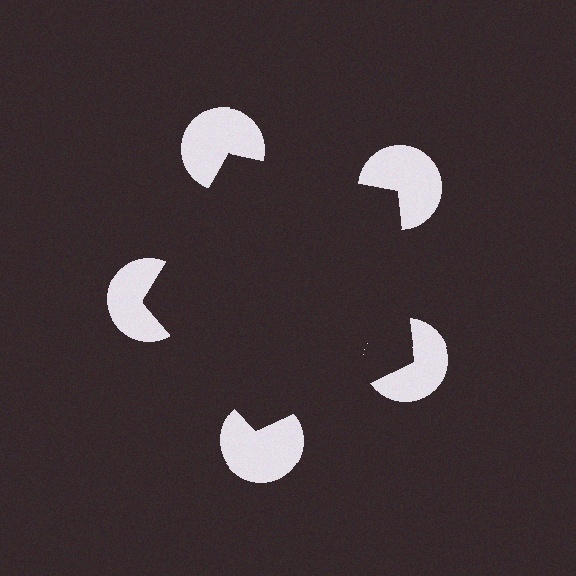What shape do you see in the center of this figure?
An illusory pentagon — its edges are inferred from the aligned wedge cuts in the pac-man discs, not physically drawn.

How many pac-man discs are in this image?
There are 5 — one at each vertex of the illusory pentagon.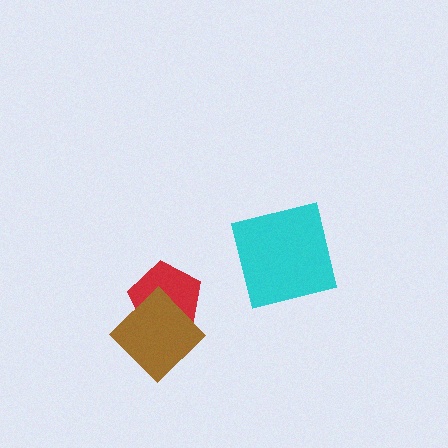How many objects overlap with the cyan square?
0 objects overlap with the cyan square.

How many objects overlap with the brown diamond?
1 object overlaps with the brown diamond.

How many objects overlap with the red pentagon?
1 object overlaps with the red pentagon.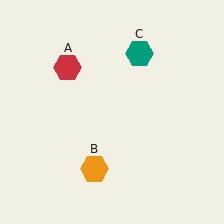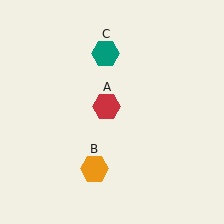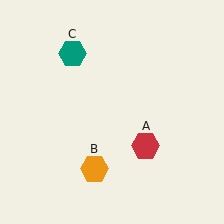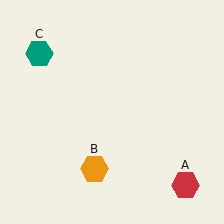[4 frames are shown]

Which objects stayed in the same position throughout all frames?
Orange hexagon (object B) remained stationary.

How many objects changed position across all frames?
2 objects changed position: red hexagon (object A), teal hexagon (object C).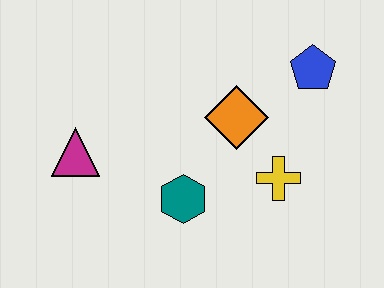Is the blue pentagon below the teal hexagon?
No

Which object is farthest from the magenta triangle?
The blue pentagon is farthest from the magenta triangle.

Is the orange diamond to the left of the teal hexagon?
No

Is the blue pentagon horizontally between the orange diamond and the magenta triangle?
No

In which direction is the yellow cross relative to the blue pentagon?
The yellow cross is below the blue pentagon.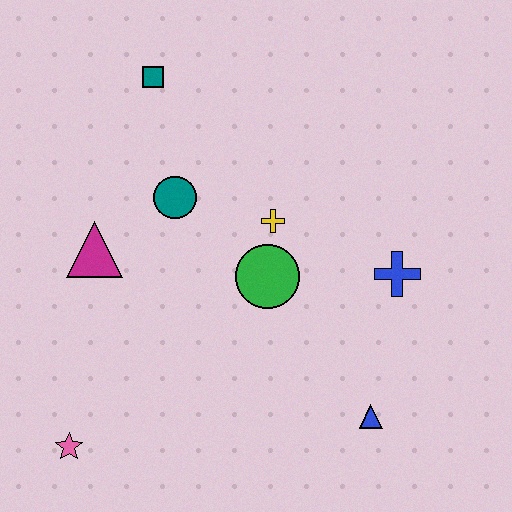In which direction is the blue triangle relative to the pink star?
The blue triangle is to the right of the pink star.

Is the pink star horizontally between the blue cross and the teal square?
No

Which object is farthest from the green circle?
The pink star is farthest from the green circle.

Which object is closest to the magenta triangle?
The teal circle is closest to the magenta triangle.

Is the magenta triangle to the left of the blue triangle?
Yes